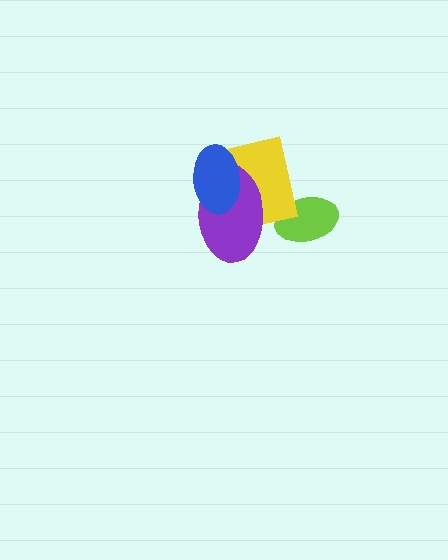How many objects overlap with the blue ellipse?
2 objects overlap with the blue ellipse.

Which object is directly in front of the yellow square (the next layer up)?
The purple ellipse is directly in front of the yellow square.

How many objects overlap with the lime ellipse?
0 objects overlap with the lime ellipse.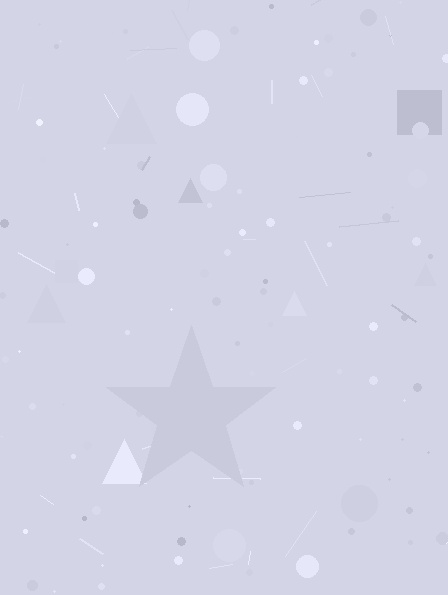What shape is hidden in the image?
A star is hidden in the image.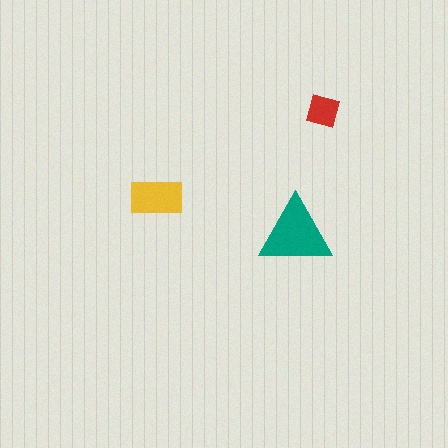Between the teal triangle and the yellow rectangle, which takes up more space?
The teal triangle.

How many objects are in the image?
There are 3 objects in the image.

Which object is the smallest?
The red square.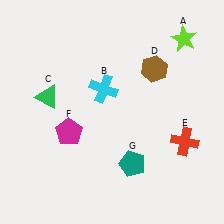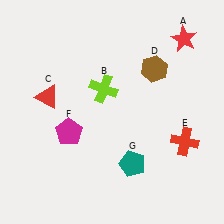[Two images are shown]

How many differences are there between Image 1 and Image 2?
There are 3 differences between the two images.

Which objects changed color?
A changed from lime to red. B changed from cyan to lime. C changed from green to red.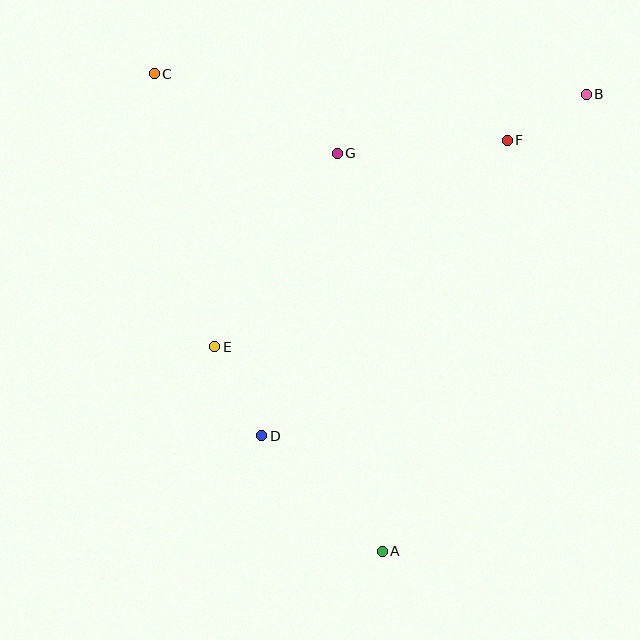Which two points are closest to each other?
Points B and F are closest to each other.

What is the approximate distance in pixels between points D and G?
The distance between D and G is approximately 292 pixels.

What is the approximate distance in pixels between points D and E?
The distance between D and E is approximately 101 pixels.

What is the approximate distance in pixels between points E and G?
The distance between E and G is approximately 229 pixels.